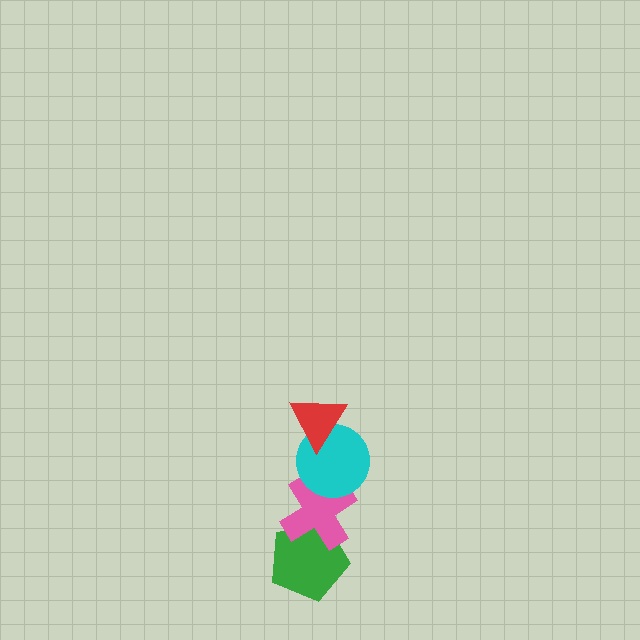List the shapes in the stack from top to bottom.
From top to bottom: the red triangle, the cyan circle, the pink cross, the green pentagon.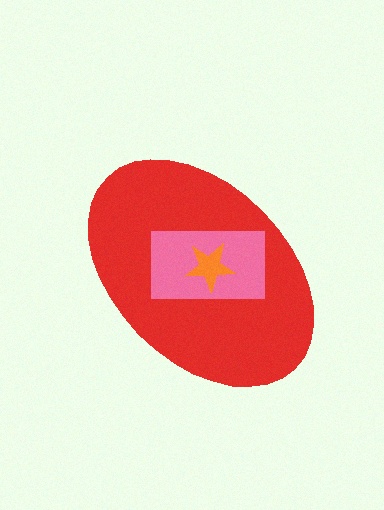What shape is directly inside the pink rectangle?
The orange star.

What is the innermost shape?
The orange star.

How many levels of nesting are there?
3.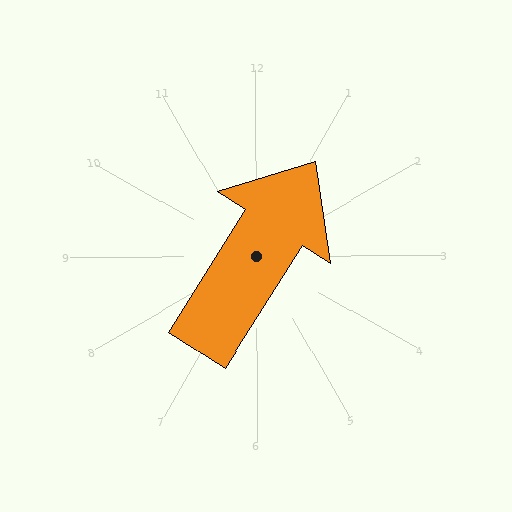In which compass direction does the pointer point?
Northeast.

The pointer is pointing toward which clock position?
Roughly 1 o'clock.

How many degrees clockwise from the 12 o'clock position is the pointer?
Approximately 32 degrees.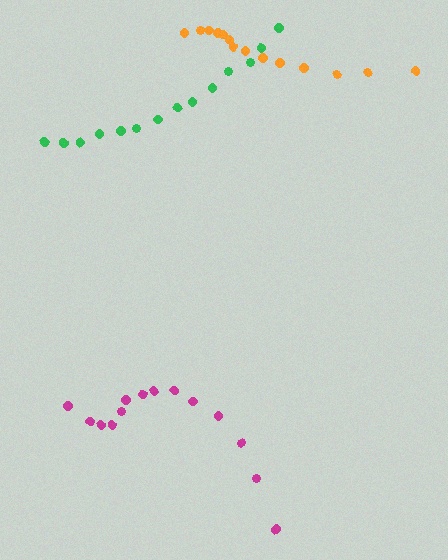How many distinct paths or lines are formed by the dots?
There are 3 distinct paths.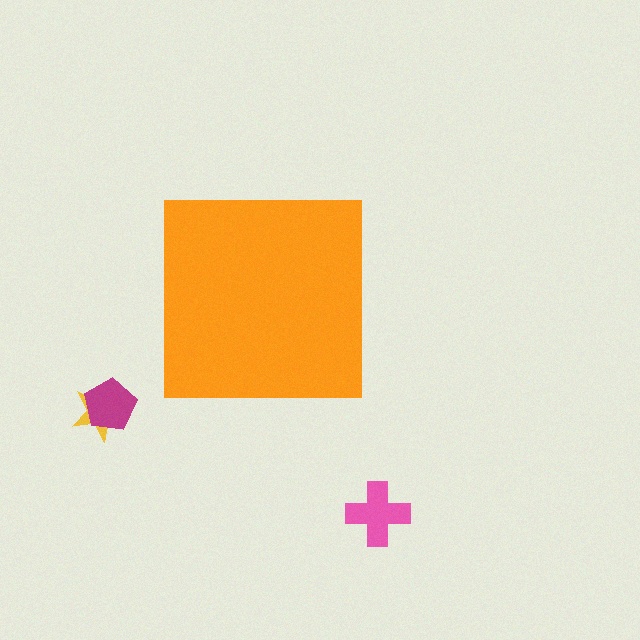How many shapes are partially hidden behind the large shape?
0 shapes are partially hidden.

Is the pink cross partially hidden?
No, the pink cross is fully visible.